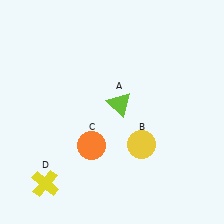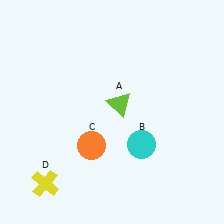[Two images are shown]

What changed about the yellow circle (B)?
In Image 1, B is yellow. In Image 2, it changed to cyan.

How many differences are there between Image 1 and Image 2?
There is 1 difference between the two images.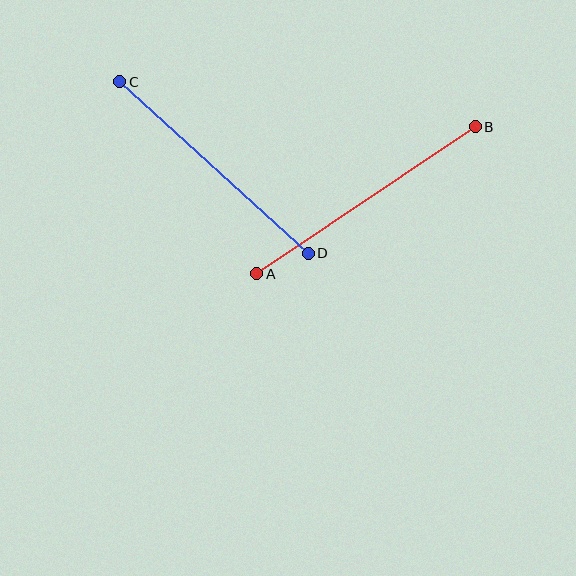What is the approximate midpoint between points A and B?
The midpoint is at approximately (366, 200) pixels.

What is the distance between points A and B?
The distance is approximately 263 pixels.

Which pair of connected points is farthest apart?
Points A and B are farthest apart.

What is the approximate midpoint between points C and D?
The midpoint is at approximately (214, 168) pixels.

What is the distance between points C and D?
The distance is approximately 255 pixels.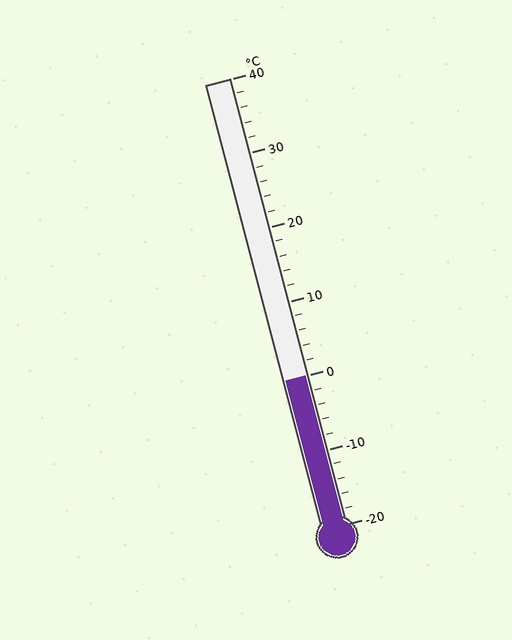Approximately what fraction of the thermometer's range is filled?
The thermometer is filled to approximately 35% of its range.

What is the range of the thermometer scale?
The thermometer scale ranges from -20°C to 40°C.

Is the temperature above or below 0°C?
The temperature is at 0°C.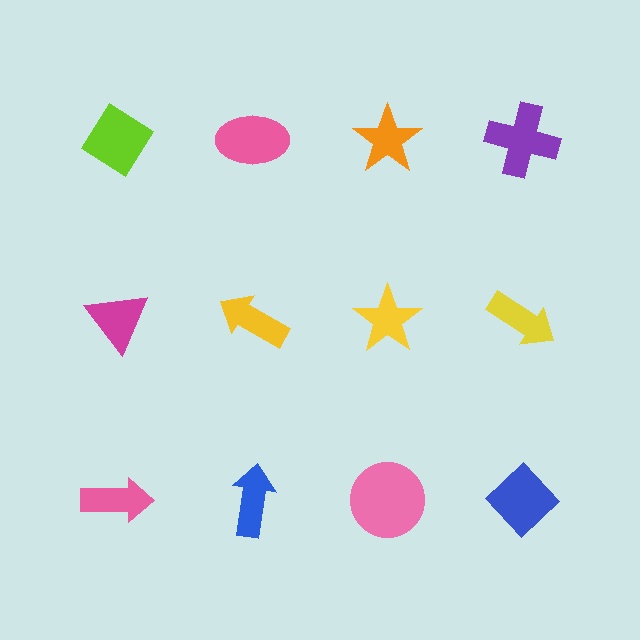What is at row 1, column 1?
A lime diamond.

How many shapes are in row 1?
4 shapes.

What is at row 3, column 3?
A pink circle.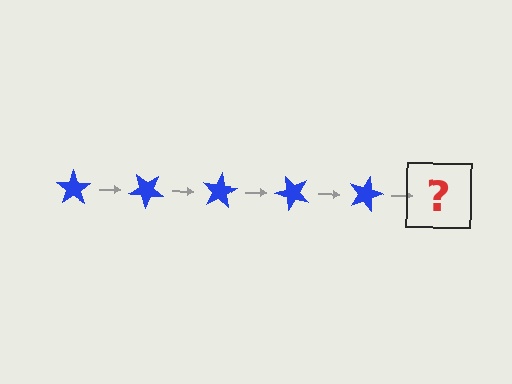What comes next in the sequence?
The next element should be a blue star rotated 200 degrees.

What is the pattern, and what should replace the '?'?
The pattern is that the star rotates 40 degrees each step. The '?' should be a blue star rotated 200 degrees.